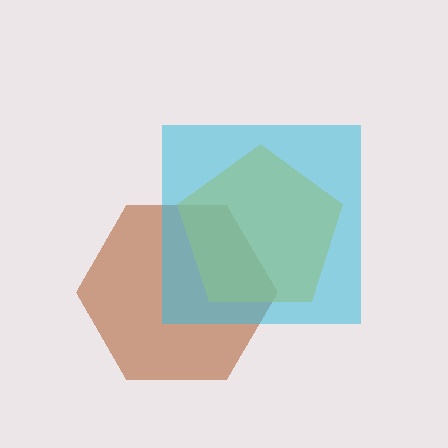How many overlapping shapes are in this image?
There are 3 overlapping shapes in the image.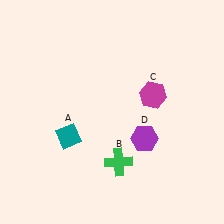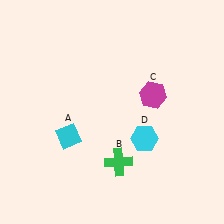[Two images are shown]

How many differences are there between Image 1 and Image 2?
There are 2 differences between the two images.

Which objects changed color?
A changed from teal to cyan. D changed from purple to cyan.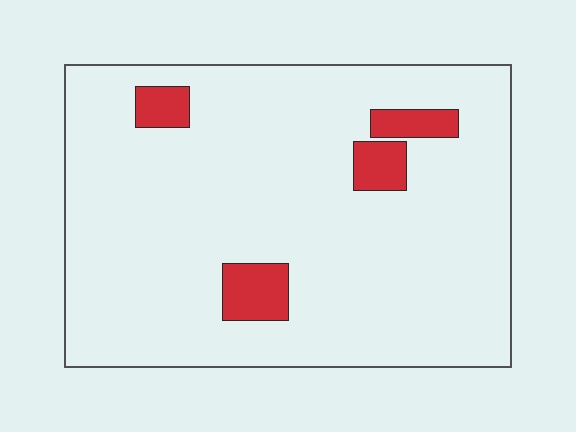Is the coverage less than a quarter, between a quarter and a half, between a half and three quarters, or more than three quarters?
Less than a quarter.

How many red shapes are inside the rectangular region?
4.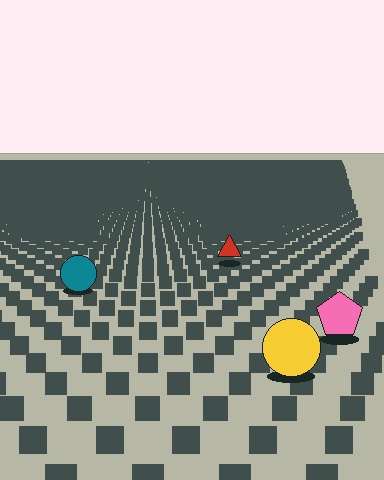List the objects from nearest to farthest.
From nearest to farthest: the yellow circle, the pink pentagon, the teal circle, the red triangle.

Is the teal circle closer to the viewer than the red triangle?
Yes. The teal circle is closer — you can tell from the texture gradient: the ground texture is coarser near it.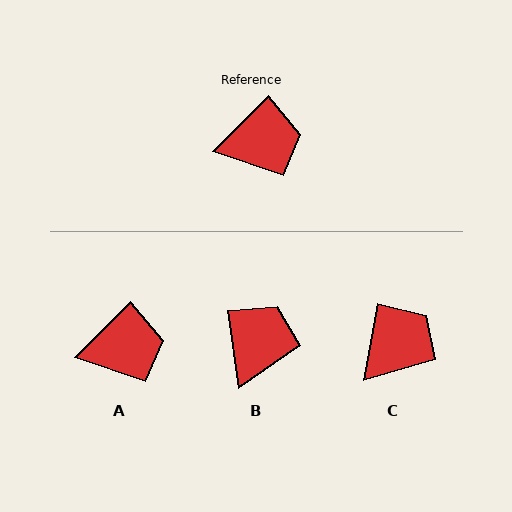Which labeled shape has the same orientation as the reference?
A.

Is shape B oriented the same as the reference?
No, it is off by about 54 degrees.